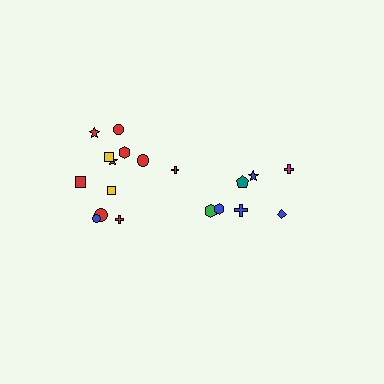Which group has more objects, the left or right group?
The left group.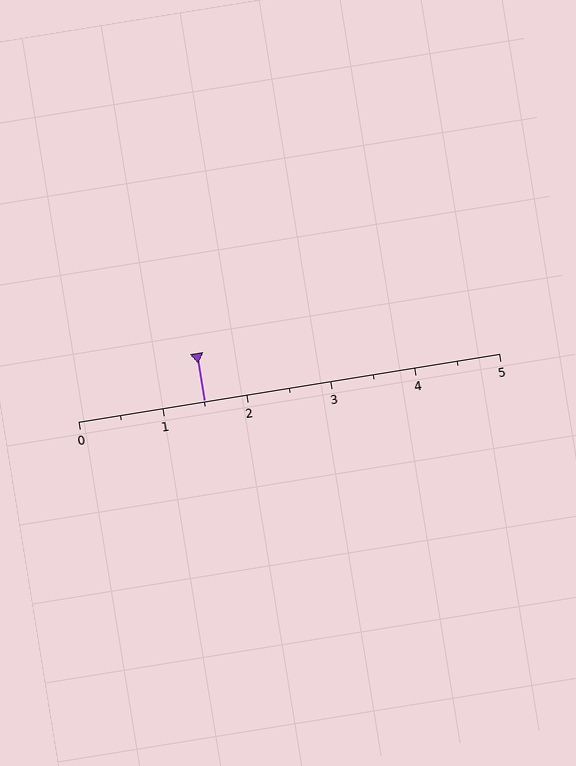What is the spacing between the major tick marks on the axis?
The major ticks are spaced 1 apart.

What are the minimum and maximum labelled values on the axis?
The axis runs from 0 to 5.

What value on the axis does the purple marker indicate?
The marker indicates approximately 1.5.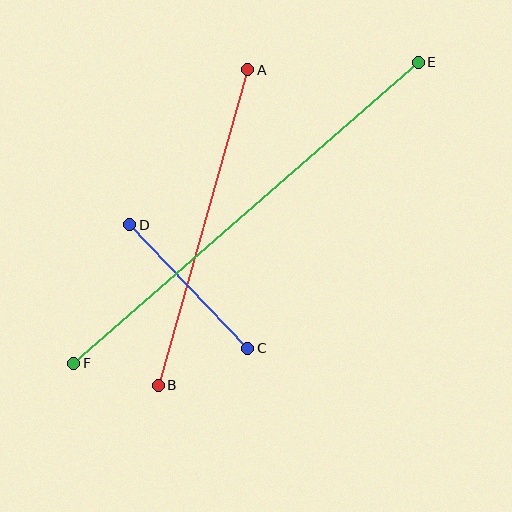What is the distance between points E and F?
The distance is approximately 457 pixels.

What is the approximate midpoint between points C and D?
The midpoint is at approximately (189, 287) pixels.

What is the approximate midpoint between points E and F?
The midpoint is at approximately (246, 213) pixels.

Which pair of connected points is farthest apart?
Points E and F are farthest apart.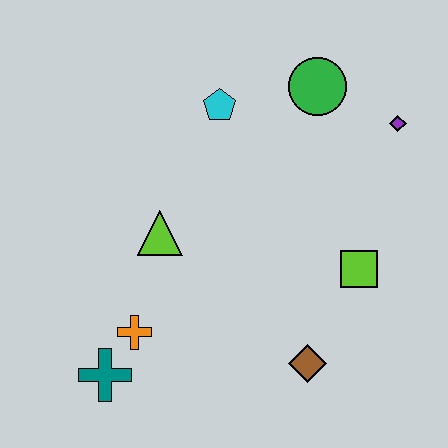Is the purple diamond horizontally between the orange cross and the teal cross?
No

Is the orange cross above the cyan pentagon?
No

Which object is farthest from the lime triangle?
The purple diamond is farthest from the lime triangle.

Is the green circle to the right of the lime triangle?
Yes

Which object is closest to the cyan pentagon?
The green circle is closest to the cyan pentagon.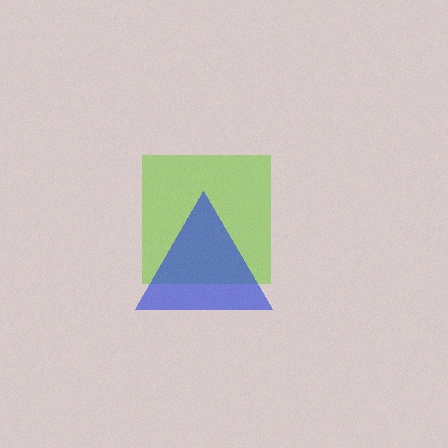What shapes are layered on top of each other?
The layered shapes are: a lime square, a blue triangle.